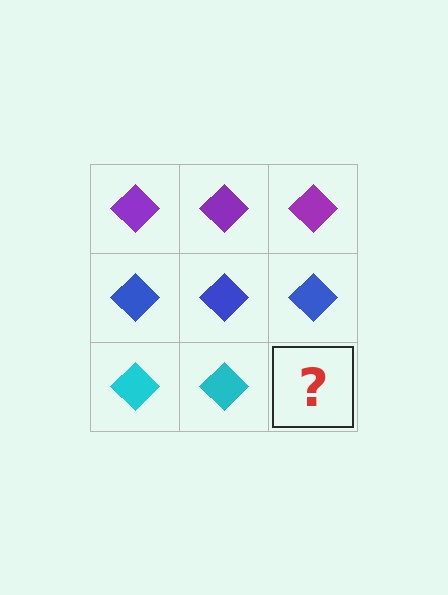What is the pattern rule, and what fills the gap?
The rule is that each row has a consistent color. The gap should be filled with a cyan diamond.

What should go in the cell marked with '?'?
The missing cell should contain a cyan diamond.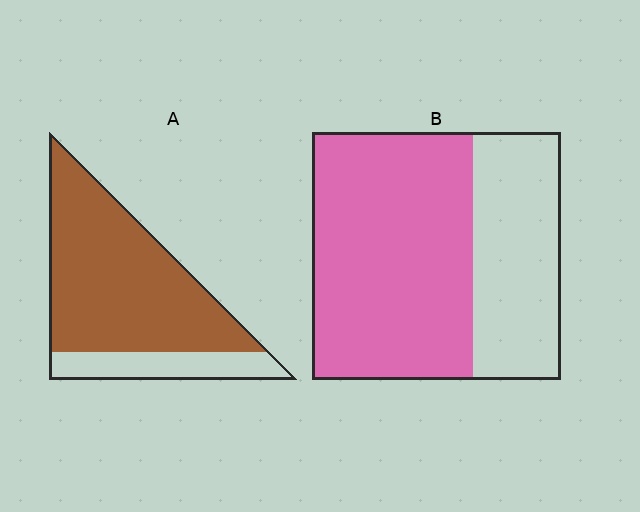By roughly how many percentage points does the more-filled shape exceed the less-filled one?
By roughly 15 percentage points (A over B).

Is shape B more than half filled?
Yes.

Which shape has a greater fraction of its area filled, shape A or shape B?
Shape A.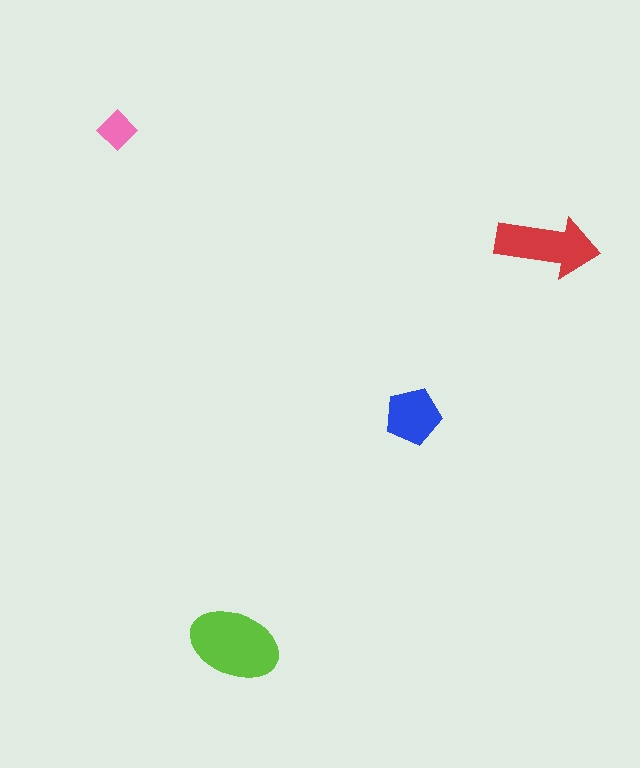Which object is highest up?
The pink diamond is topmost.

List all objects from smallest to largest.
The pink diamond, the blue pentagon, the red arrow, the lime ellipse.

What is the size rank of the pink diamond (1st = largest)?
4th.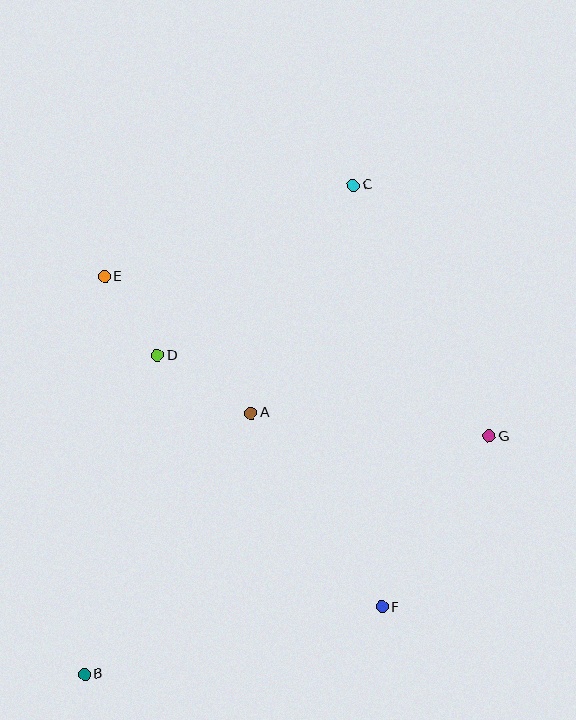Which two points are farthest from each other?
Points B and C are farthest from each other.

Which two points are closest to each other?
Points D and E are closest to each other.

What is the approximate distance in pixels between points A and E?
The distance between A and E is approximately 200 pixels.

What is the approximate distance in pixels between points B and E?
The distance between B and E is approximately 398 pixels.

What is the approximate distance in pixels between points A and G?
The distance between A and G is approximately 239 pixels.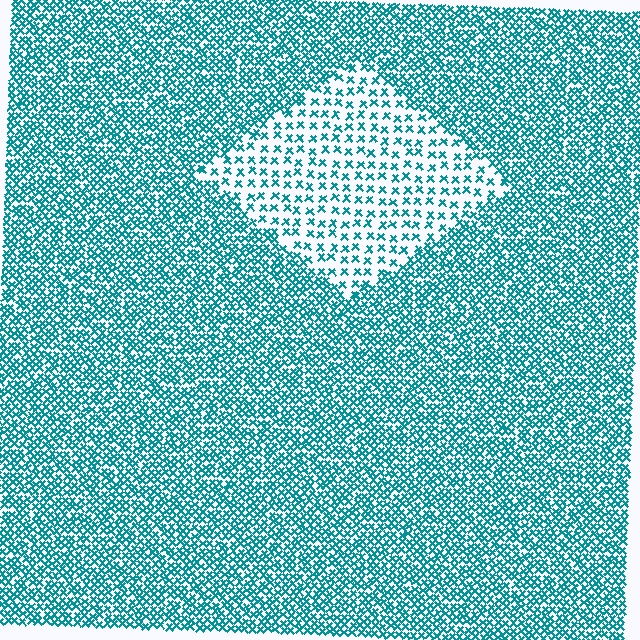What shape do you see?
I see a diamond.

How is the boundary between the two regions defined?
The boundary is defined by a change in element density (approximately 2.5x ratio). All elements are the same color, size, and shape.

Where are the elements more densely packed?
The elements are more densely packed outside the diamond boundary.